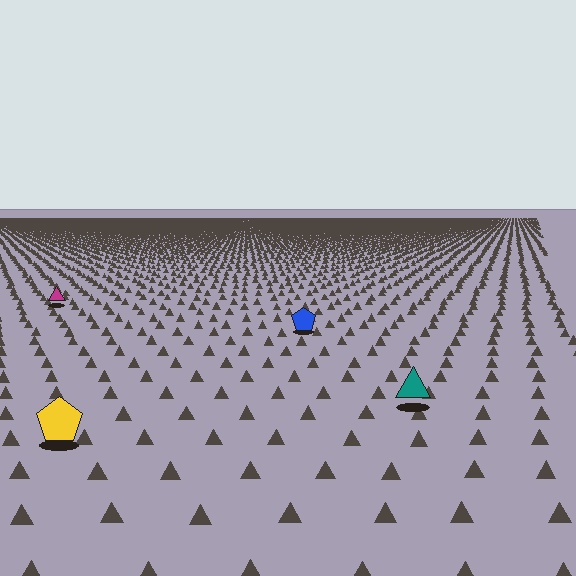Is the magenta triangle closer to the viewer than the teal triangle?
No. The teal triangle is closer — you can tell from the texture gradient: the ground texture is coarser near it.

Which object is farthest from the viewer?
The magenta triangle is farthest from the viewer. It appears smaller and the ground texture around it is denser.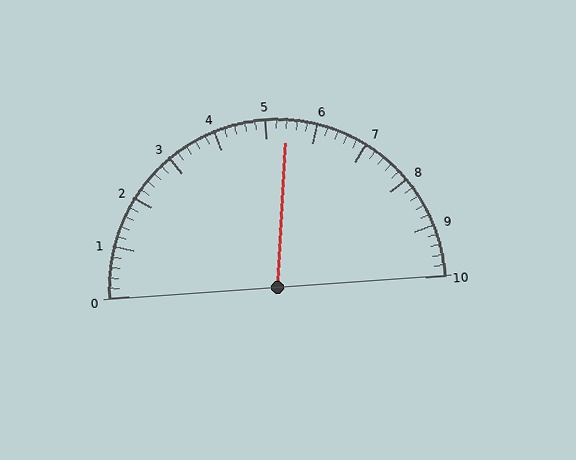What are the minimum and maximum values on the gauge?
The gauge ranges from 0 to 10.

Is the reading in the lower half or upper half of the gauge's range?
The reading is in the upper half of the range (0 to 10).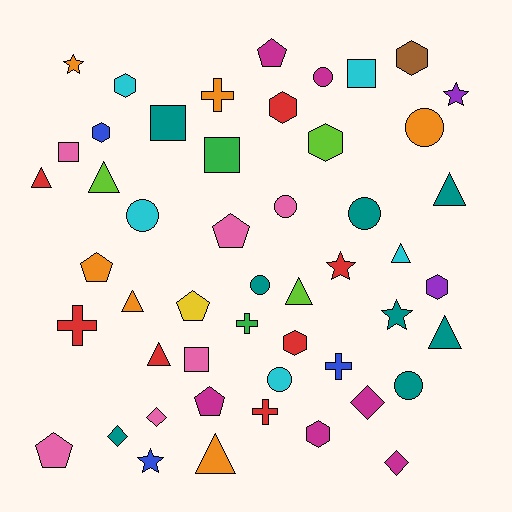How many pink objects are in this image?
There are 6 pink objects.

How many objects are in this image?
There are 50 objects.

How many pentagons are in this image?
There are 6 pentagons.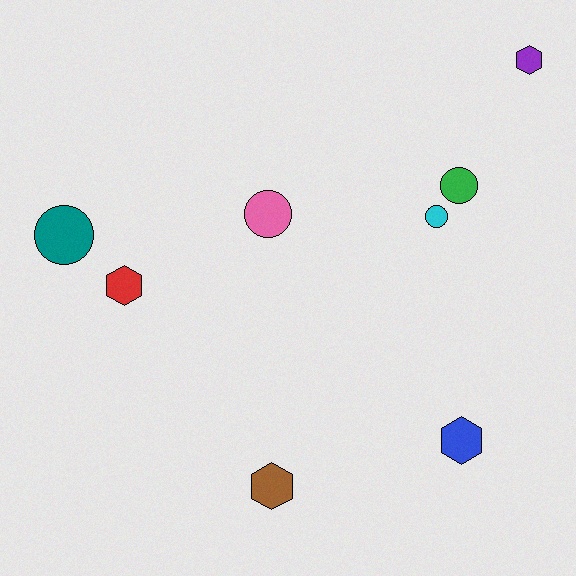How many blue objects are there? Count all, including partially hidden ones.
There is 1 blue object.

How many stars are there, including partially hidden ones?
There are no stars.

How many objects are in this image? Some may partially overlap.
There are 8 objects.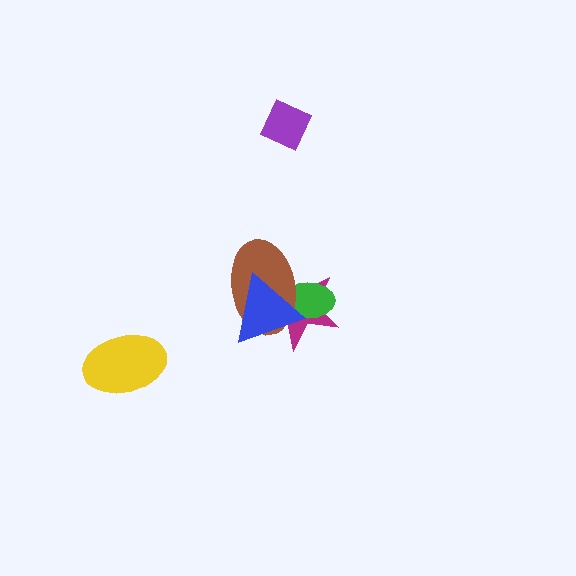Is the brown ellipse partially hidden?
Yes, it is partially covered by another shape.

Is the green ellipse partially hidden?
Yes, it is partially covered by another shape.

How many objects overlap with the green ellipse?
3 objects overlap with the green ellipse.